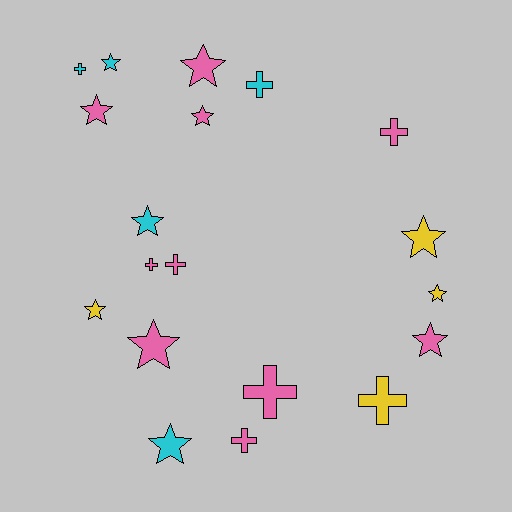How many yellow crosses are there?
There is 1 yellow cross.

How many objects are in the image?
There are 19 objects.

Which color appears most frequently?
Pink, with 10 objects.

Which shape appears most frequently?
Star, with 11 objects.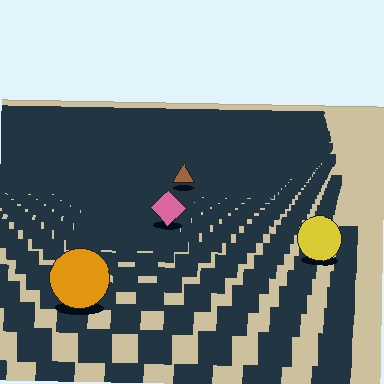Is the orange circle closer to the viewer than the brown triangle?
Yes. The orange circle is closer — you can tell from the texture gradient: the ground texture is coarser near it.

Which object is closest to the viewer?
The orange circle is closest. The texture marks near it are larger and more spread out.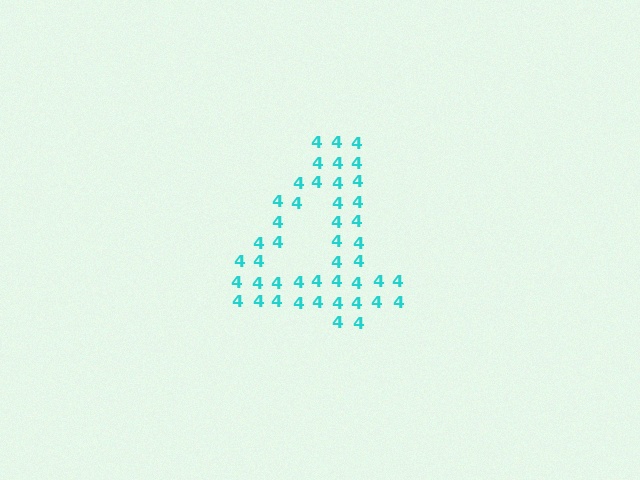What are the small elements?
The small elements are digit 4's.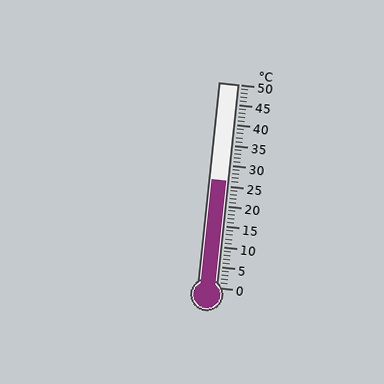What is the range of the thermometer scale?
The thermometer scale ranges from 0°C to 50°C.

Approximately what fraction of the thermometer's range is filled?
The thermometer is filled to approximately 50% of its range.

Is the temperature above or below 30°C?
The temperature is below 30°C.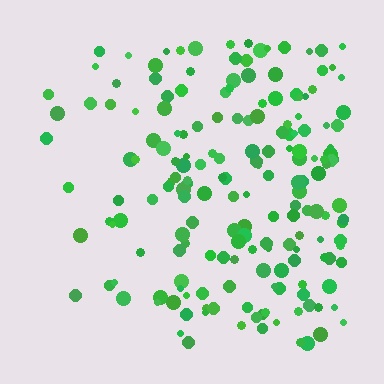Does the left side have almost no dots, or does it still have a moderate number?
Still a moderate number, just noticeably fewer than the right.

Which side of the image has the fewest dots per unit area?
The left.